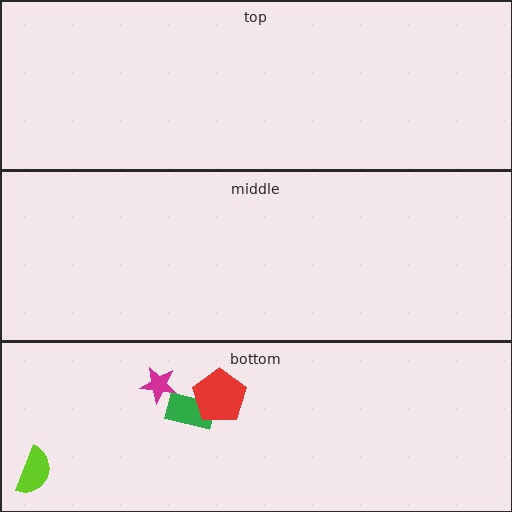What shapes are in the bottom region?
The magenta star, the green rectangle, the lime semicircle, the red pentagon.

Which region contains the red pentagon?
The bottom region.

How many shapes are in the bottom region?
4.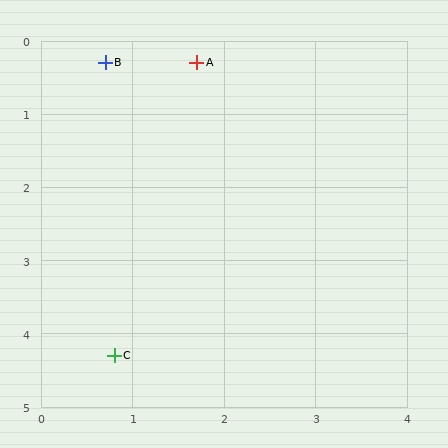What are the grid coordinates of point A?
Point A is at approximately (1.7, 0.3).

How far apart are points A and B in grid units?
Points A and B are about 1.0 grid units apart.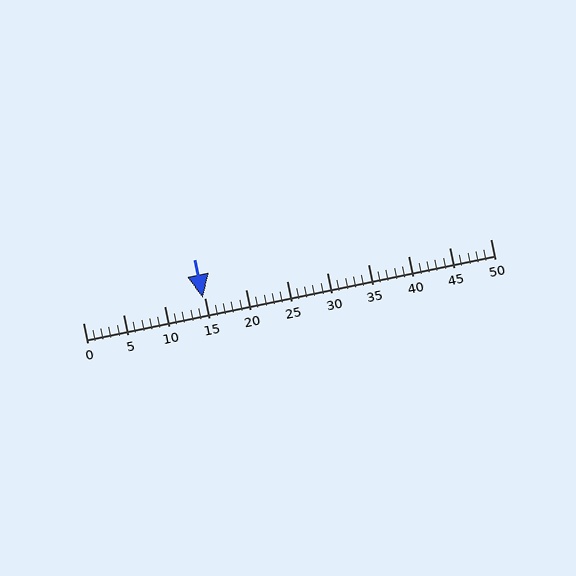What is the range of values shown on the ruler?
The ruler shows values from 0 to 50.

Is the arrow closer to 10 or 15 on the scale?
The arrow is closer to 15.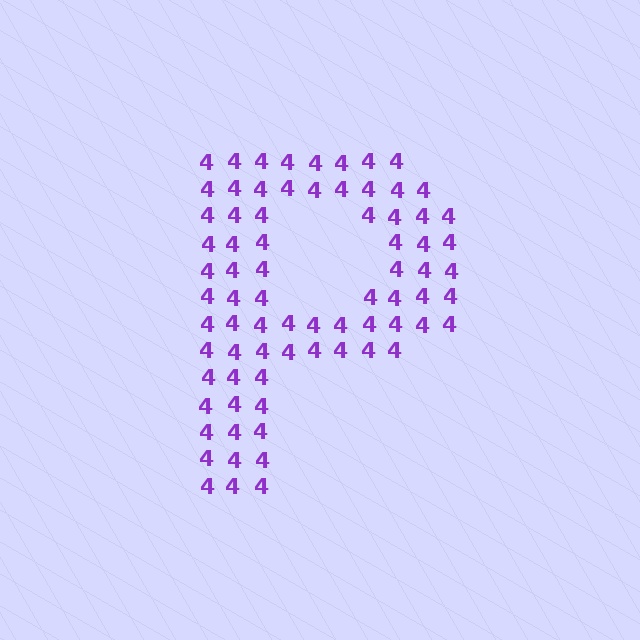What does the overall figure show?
The overall figure shows the letter P.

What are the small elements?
The small elements are digit 4's.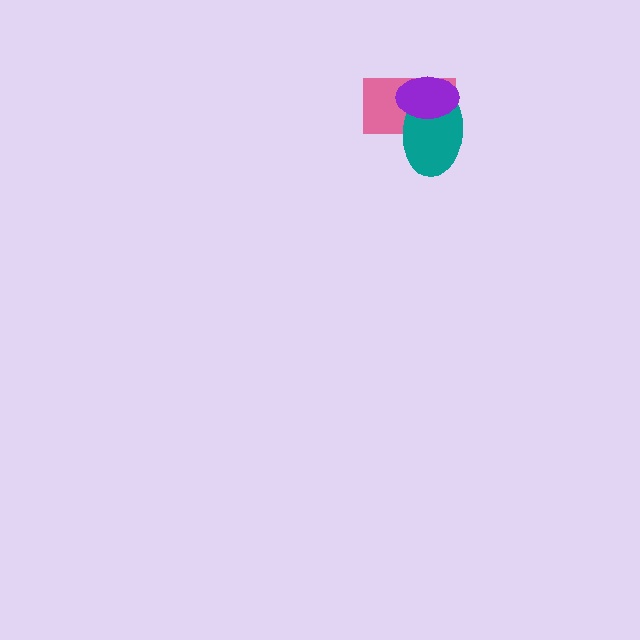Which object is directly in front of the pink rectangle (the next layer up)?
The teal ellipse is directly in front of the pink rectangle.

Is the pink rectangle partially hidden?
Yes, it is partially covered by another shape.